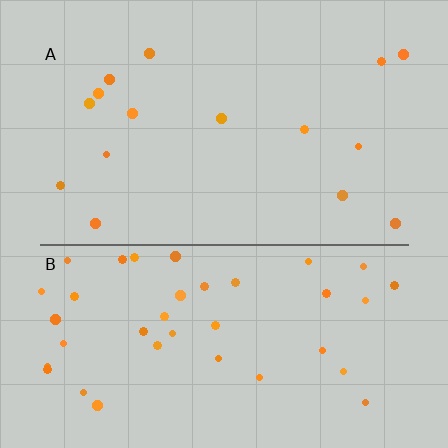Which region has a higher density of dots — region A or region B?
B (the bottom).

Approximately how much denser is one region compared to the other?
Approximately 2.5× — region B over region A.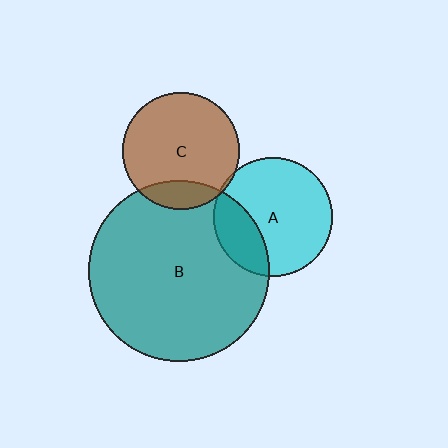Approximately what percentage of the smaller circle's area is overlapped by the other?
Approximately 25%.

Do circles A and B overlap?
Yes.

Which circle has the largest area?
Circle B (teal).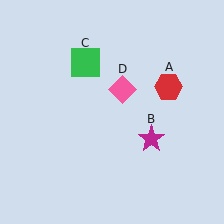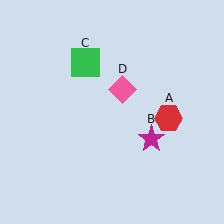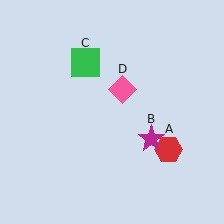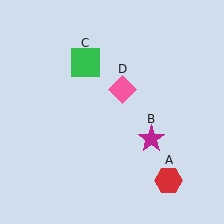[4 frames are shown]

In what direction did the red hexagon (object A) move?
The red hexagon (object A) moved down.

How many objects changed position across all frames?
1 object changed position: red hexagon (object A).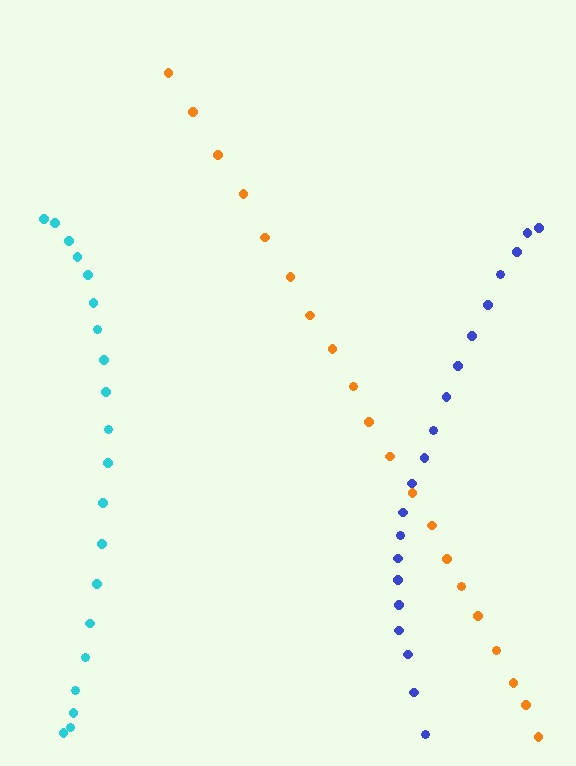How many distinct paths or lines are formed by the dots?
There are 3 distinct paths.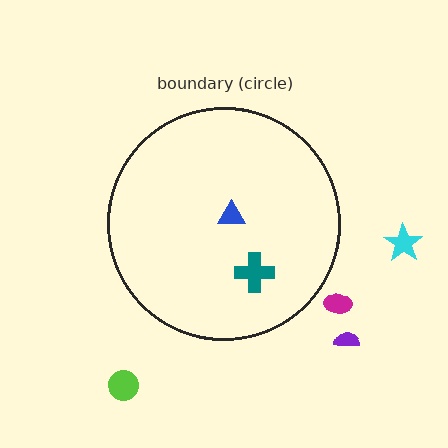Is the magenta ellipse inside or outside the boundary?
Outside.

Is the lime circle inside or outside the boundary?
Outside.